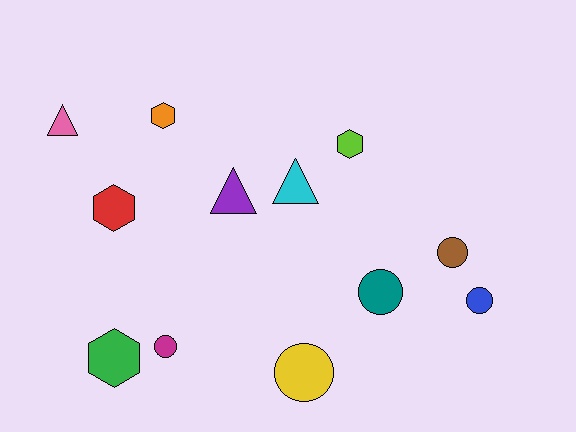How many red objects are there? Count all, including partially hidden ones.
There is 1 red object.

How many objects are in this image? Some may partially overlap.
There are 12 objects.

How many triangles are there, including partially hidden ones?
There are 3 triangles.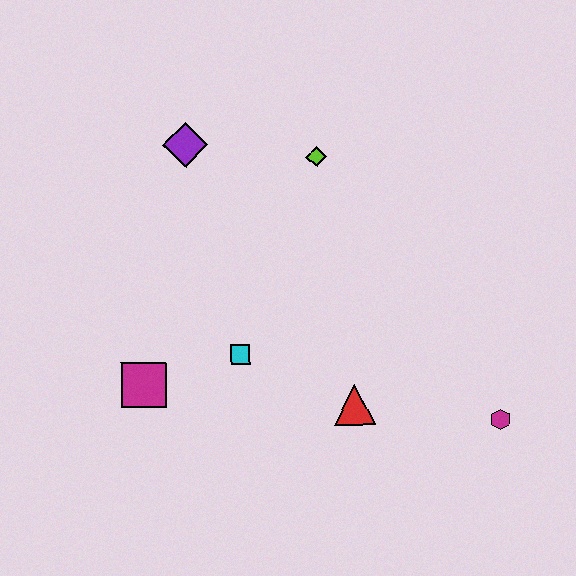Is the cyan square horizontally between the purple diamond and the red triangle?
Yes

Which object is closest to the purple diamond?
The lime diamond is closest to the purple diamond.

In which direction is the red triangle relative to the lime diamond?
The red triangle is below the lime diamond.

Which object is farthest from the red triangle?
The purple diamond is farthest from the red triangle.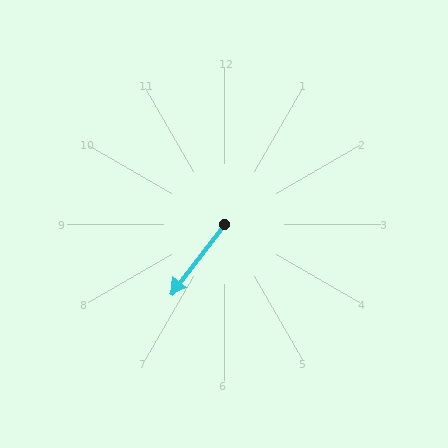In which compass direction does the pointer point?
Southwest.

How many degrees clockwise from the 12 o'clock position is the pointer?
Approximately 217 degrees.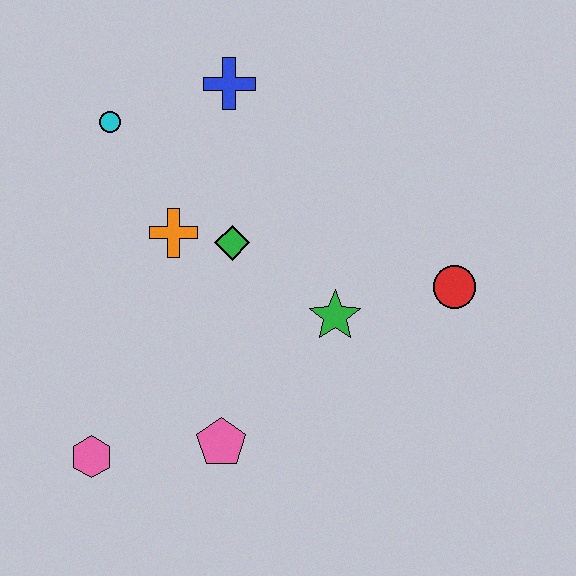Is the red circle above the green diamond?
No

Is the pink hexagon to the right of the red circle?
No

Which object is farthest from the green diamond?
The pink hexagon is farthest from the green diamond.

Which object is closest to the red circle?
The green star is closest to the red circle.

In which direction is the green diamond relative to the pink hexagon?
The green diamond is above the pink hexagon.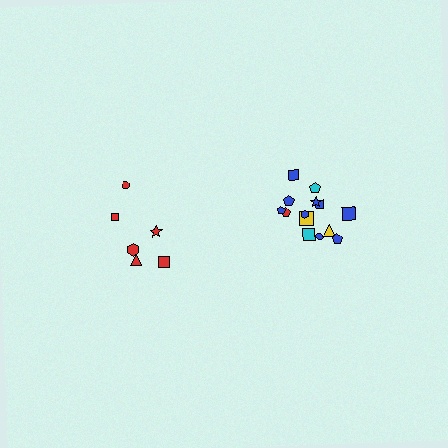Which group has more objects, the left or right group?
The right group.